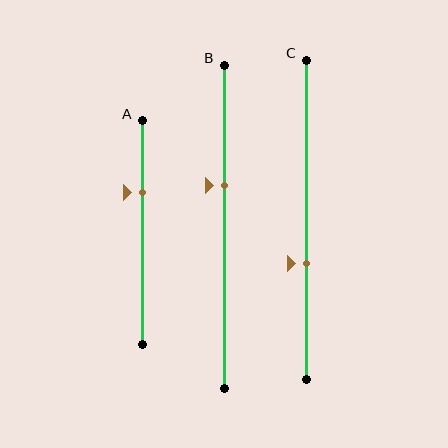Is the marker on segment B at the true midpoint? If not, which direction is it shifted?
No, the marker on segment B is shifted upward by about 13% of the segment length.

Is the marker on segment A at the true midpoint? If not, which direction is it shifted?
No, the marker on segment A is shifted upward by about 18% of the segment length.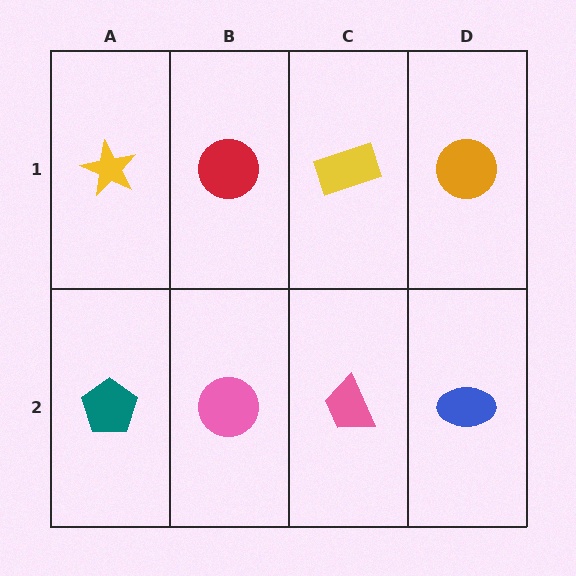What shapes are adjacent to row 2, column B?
A red circle (row 1, column B), a teal pentagon (row 2, column A), a pink trapezoid (row 2, column C).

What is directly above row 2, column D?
An orange circle.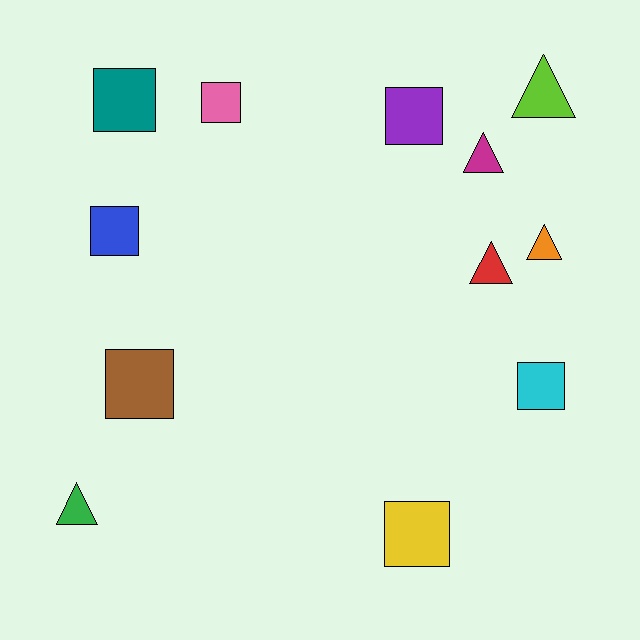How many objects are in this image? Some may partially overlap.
There are 12 objects.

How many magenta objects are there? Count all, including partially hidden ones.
There is 1 magenta object.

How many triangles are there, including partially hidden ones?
There are 5 triangles.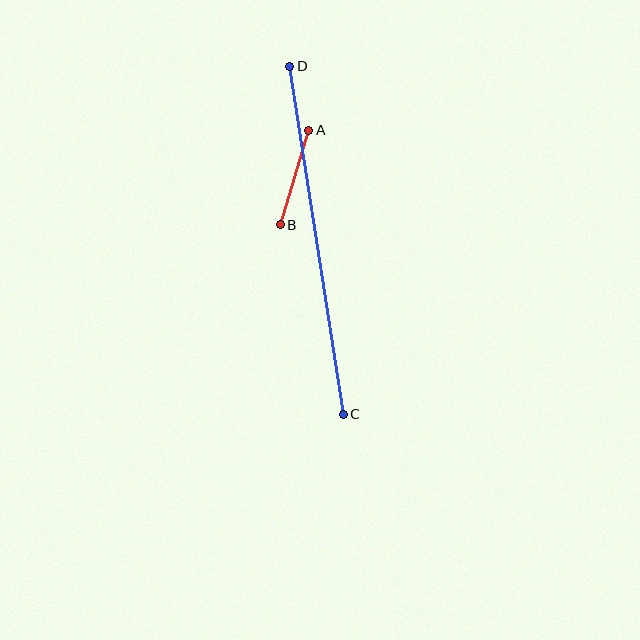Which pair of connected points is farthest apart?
Points C and D are farthest apart.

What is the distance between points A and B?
The distance is approximately 99 pixels.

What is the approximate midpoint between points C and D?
The midpoint is at approximately (317, 240) pixels.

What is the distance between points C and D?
The distance is approximately 352 pixels.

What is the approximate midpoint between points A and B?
The midpoint is at approximately (295, 178) pixels.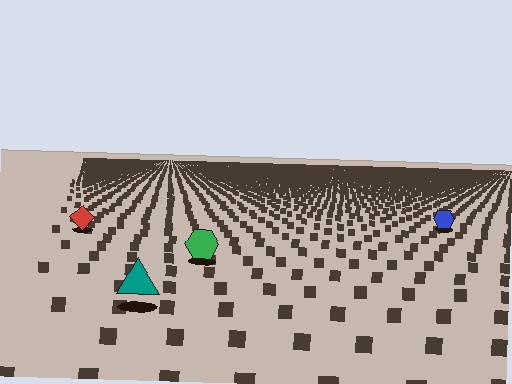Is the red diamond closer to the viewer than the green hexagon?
No. The green hexagon is closer — you can tell from the texture gradient: the ground texture is coarser near it.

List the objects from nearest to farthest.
From nearest to farthest: the teal triangle, the green hexagon, the red diamond, the blue hexagon.